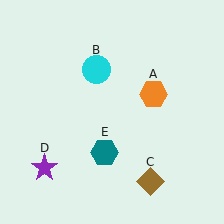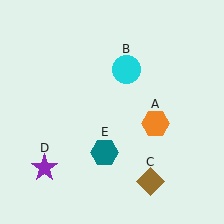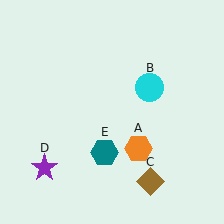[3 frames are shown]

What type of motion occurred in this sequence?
The orange hexagon (object A), cyan circle (object B) rotated clockwise around the center of the scene.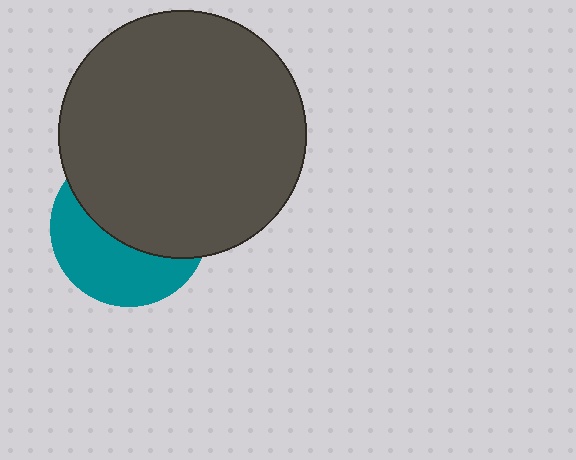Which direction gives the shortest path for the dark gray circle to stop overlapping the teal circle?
Moving up gives the shortest separation.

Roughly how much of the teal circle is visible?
A small part of it is visible (roughly 43%).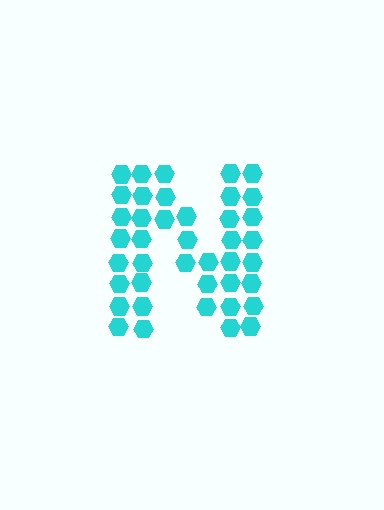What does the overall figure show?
The overall figure shows the letter N.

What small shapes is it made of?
It is made of small hexagons.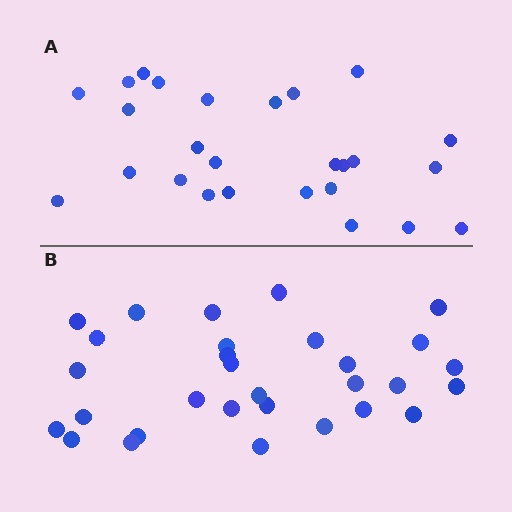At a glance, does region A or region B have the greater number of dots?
Region B (the bottom region) has more dots.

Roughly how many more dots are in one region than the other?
Region B has about 4 more dots than region A.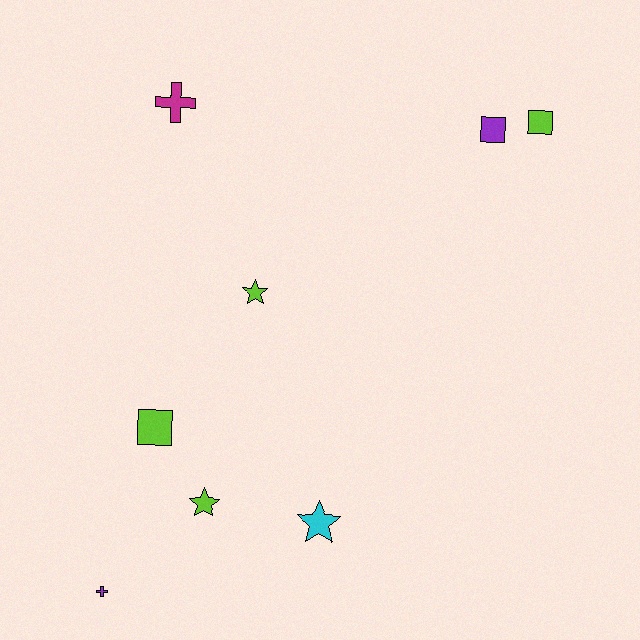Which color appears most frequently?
Lime, with 4 objects.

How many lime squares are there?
There are 2 lime squares.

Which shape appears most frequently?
Square, with 3 objects.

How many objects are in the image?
There are 8 objects.